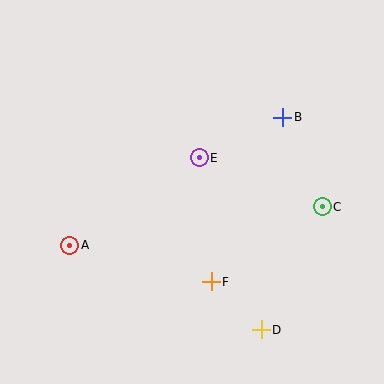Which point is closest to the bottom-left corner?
Point A is closest to the bottom-left corner.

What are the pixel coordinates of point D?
Point D is at (261, 330).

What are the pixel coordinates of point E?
Point E is at (199, 158).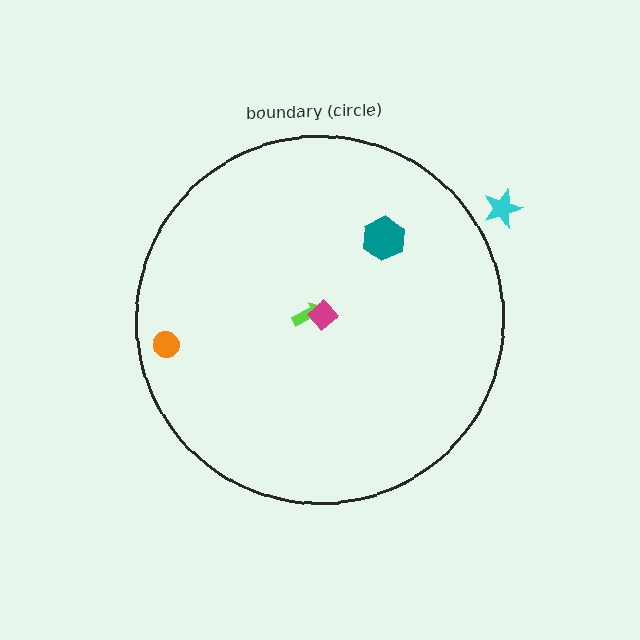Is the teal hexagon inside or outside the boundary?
Inside.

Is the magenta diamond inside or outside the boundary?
Inside.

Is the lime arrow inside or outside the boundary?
Inside.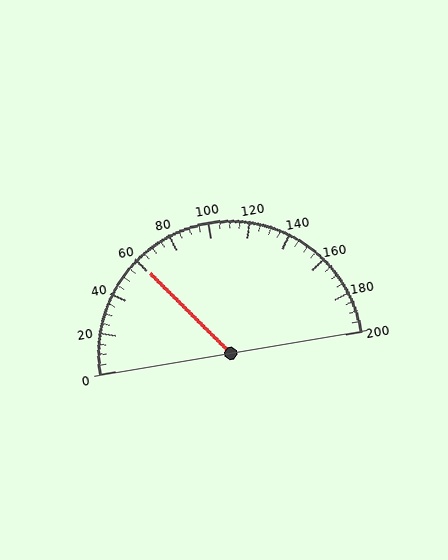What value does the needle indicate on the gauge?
The needle indicates approximately 60.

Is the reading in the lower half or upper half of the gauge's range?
The reading is in the lower half of the range (0 to 200).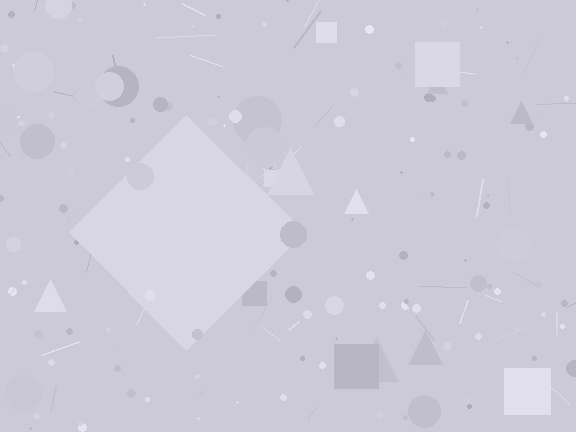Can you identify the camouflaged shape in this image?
The camouflaged shape is a diamond.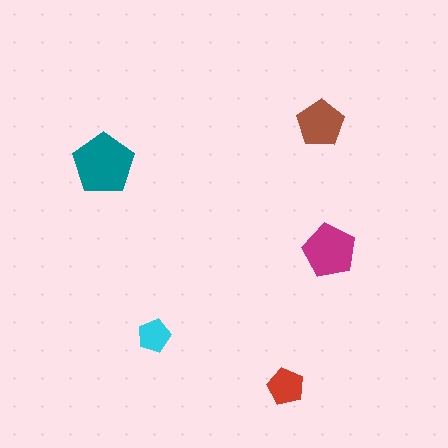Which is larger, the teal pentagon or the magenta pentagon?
The teal one.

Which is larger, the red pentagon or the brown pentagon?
The brown one.